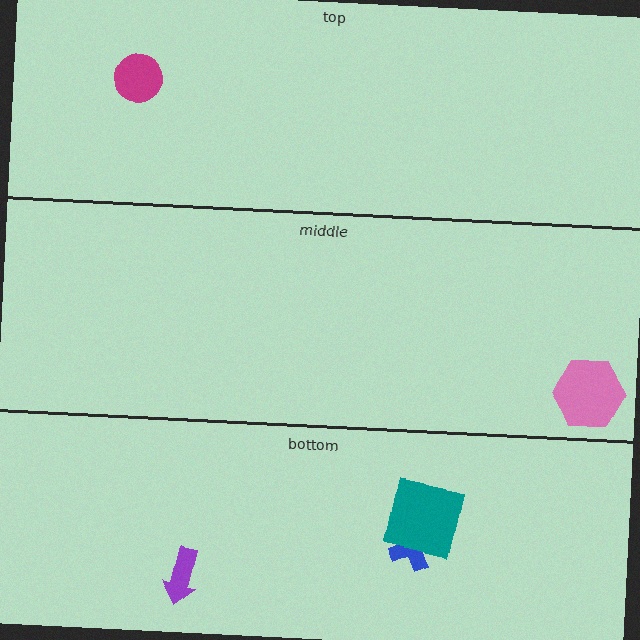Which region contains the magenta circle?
The top region.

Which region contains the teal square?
The bottom region.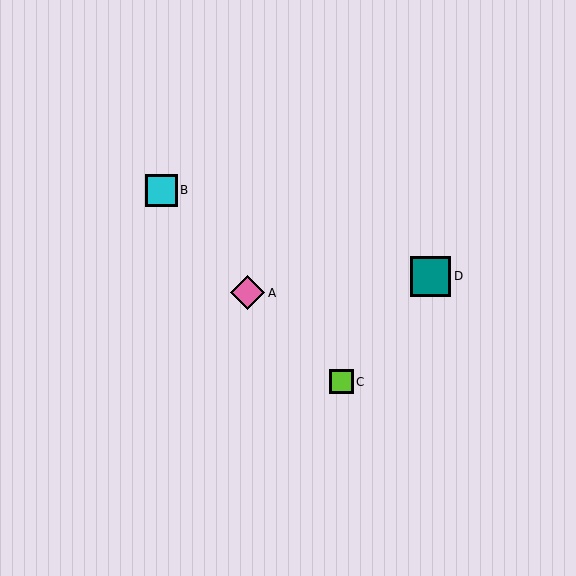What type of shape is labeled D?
Shape D is a teal square.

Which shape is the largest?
The teal square (labeled D) is the largest.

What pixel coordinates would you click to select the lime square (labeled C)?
Click at (341, 382) to select the lime square C.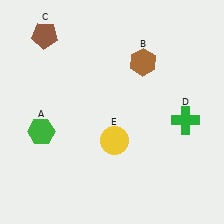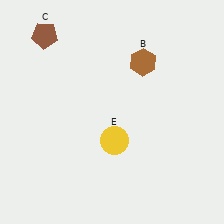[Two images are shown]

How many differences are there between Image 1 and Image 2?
There are 2 differences between the two images.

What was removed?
The green cross (D), the green hexagon (A) were removed in Image 2.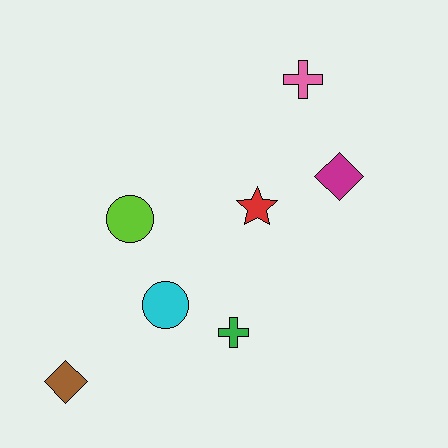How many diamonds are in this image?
There are 2 diamonds.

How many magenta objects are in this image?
There is 1 magenta object.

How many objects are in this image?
There are 7 objects.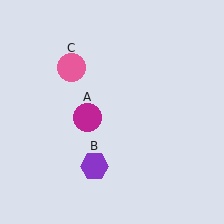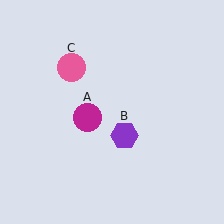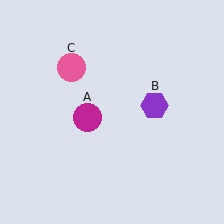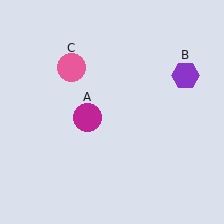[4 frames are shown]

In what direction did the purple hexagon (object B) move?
The purple hexagon (object B) moved up and to the right.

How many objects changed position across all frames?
1 object changed position: purple hexagon (object B).